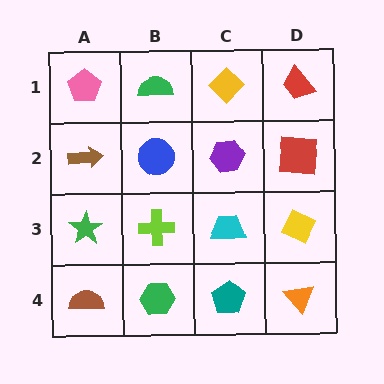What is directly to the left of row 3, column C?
A lime cross.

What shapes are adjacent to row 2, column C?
A yellow diamond (row 1, column C), a cyan trapezoid (row 3, column C), a blue circle (row 2, column B), a red square (row 2, column D).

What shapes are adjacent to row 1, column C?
A purple hexagon (row 2, column C), a green semicircle (row 1, column B), a red trapezoid (row 1, column D).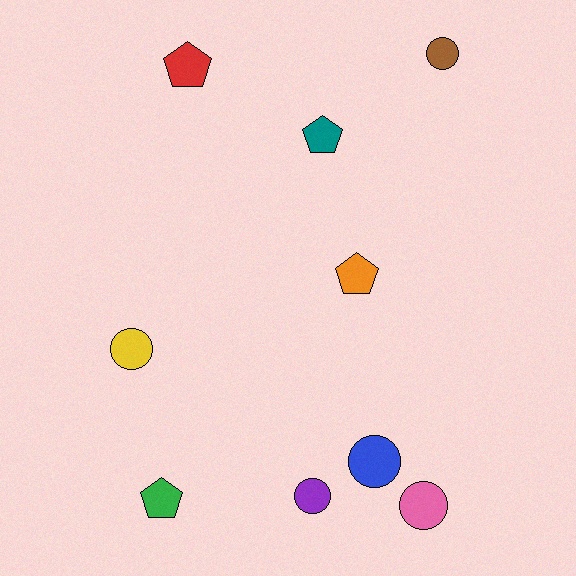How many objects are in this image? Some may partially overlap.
There are 9 objects.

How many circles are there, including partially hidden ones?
There are 5 circles.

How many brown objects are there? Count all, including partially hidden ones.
There is 1 brown object.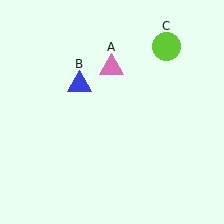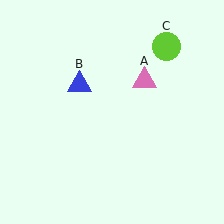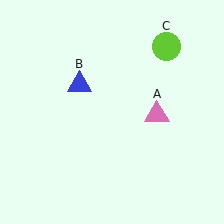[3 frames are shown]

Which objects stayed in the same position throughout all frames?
Blue triangle (object B) and lime circle (object C) remained stationary.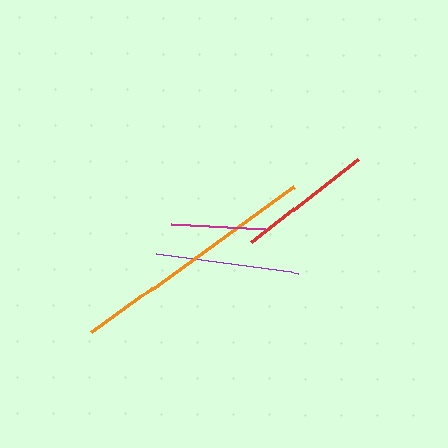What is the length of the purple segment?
The purple segment is approximately 143 pixels long.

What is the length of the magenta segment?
The magenta segment is approximately 94 pixels long.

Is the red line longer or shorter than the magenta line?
The red line is longer than the magenta line.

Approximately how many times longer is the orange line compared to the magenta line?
The orange line is approximately 2.6 times the length of the magenta line.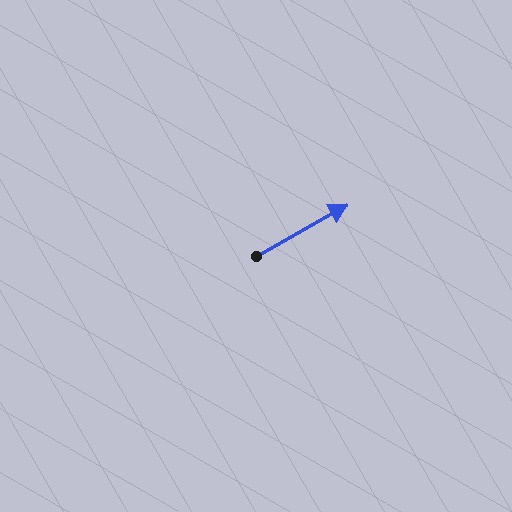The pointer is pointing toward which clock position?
Roughly 2 o'clock.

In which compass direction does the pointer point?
Northeast.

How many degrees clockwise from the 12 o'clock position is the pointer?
Approximately 61 degrees.